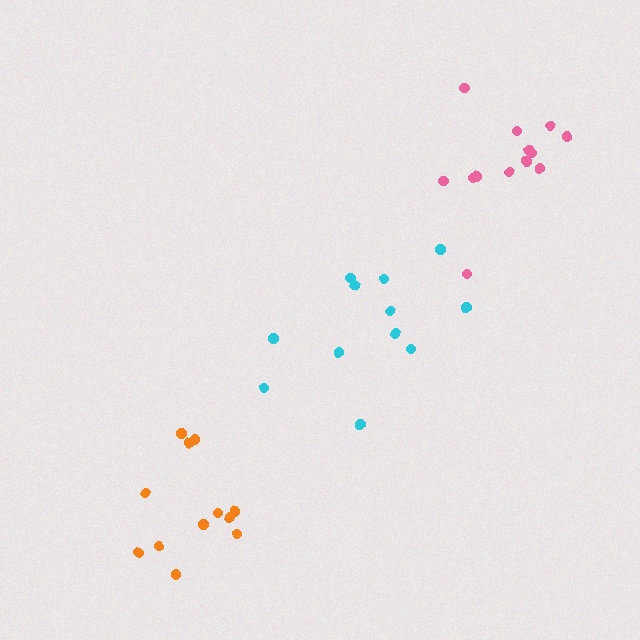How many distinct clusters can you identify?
There are 3 distinct clusters.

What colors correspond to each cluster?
The clusters are colored: orange, cyan, pink.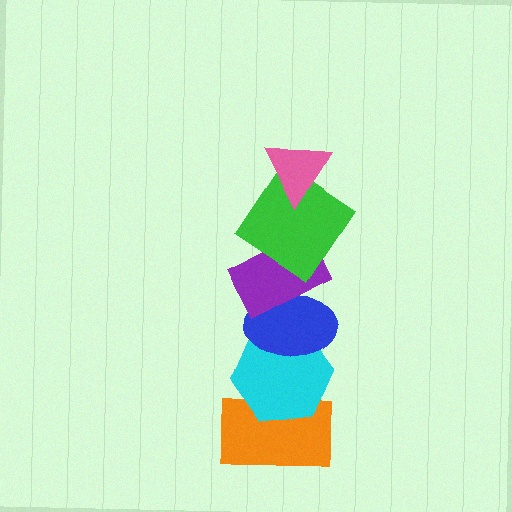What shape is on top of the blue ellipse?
The purple rectangle is on top of the blue ellipse.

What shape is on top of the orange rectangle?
The cyan hexagon is on top of the orange rectangle.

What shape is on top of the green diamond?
The pink triangle is on top of the green diamond.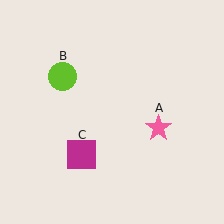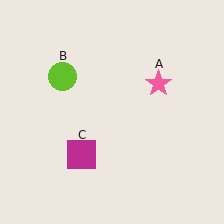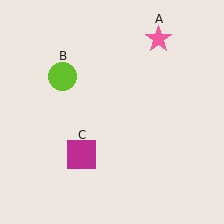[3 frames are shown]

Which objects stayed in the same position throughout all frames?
Lime circle (object B) and magenta square (object C) remained stationary.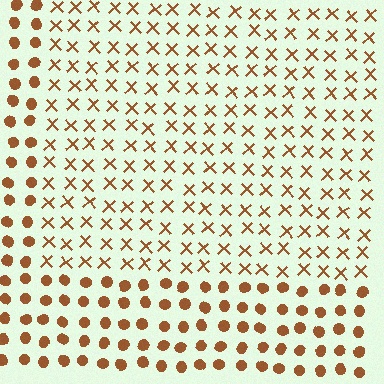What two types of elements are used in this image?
The image uses X marks inside the rectangle region and circles outside it.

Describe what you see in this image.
The image is filled with small brown elements arranged in a uniform grid. A rectangle-shaped region contains X marks, while the surrounding area contains circles. The boundary is defined purely by the change in element shape.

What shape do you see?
I see a rectangle.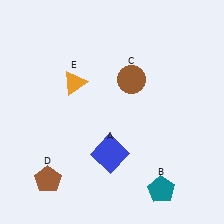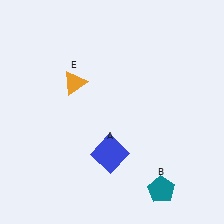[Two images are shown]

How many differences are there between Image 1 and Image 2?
There are 2 differences between the two images.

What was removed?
The brown pentagon (D), the brown circle (C) were removed in Image 2.